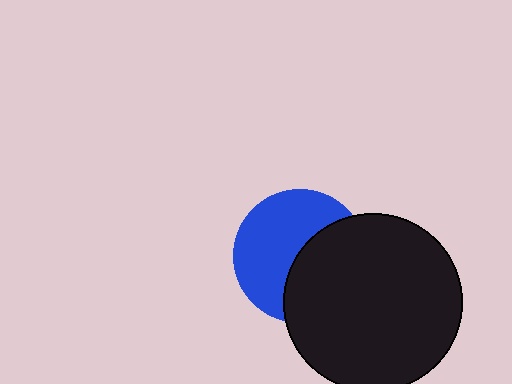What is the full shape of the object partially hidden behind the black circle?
The partially hidden object is a blue circle.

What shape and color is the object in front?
The object in front is a black circle.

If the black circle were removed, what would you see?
You would see the complete blue circle.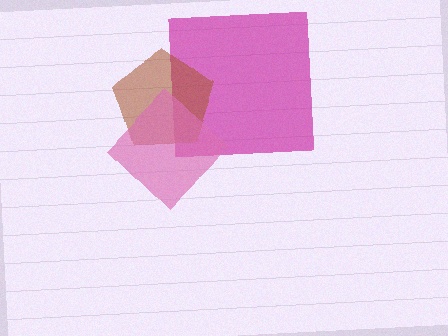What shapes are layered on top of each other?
The layered shapes are: a magenta square, a brown pentagon, a pink diamond.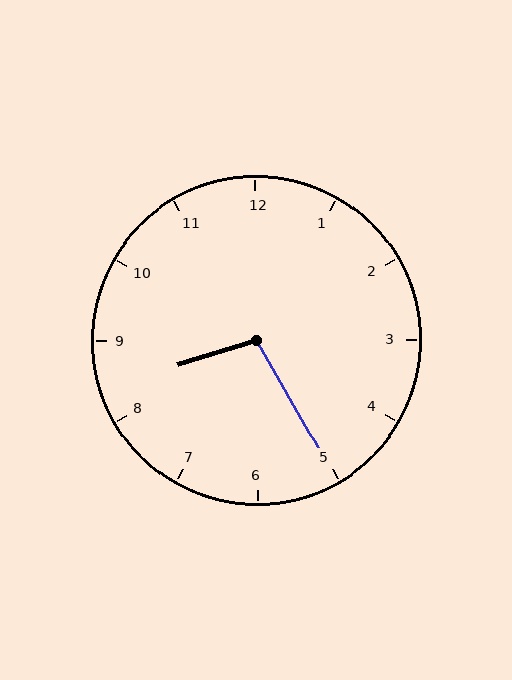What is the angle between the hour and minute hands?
Approximately 102 degrees.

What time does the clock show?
8:25.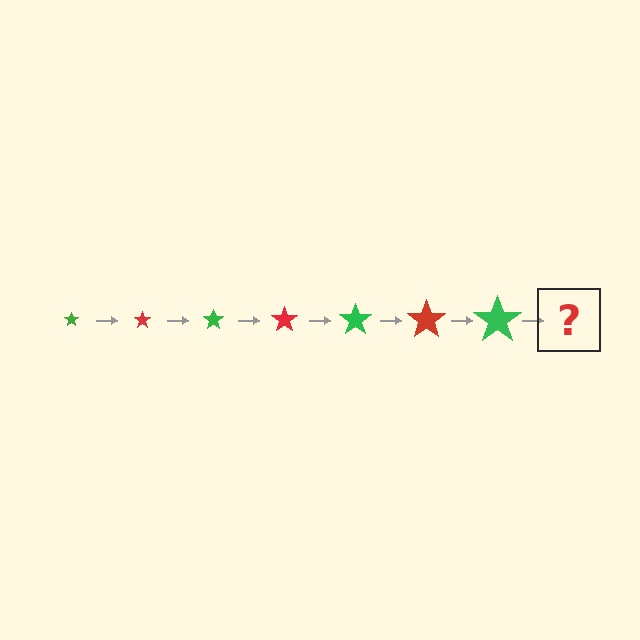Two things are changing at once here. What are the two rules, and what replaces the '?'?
The two rules are that the star grows larger each step and the color cycles through green and red. The '?' should be a red star, larger than the previous one.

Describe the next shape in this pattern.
It should be a red star, larger than the previous one.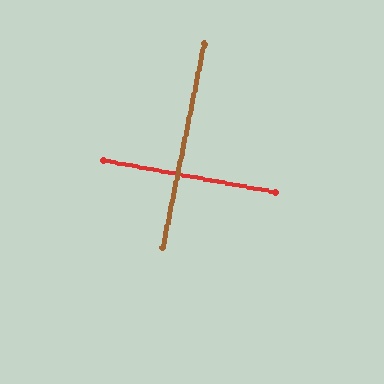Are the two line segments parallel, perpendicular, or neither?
Perpendicular — they meet at approximately 89°.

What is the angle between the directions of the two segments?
Approximately 89 degrees.